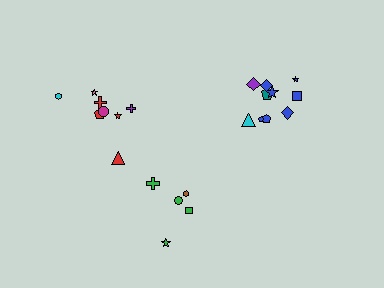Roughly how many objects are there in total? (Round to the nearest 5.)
Roughly 25 objects in total.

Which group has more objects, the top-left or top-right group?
The top-right group.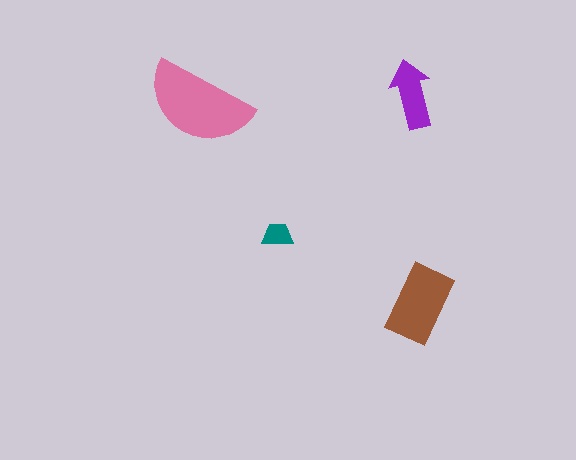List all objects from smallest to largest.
The teal trapezoid, the purple arrow, the brown rectangle, the pink semicircle.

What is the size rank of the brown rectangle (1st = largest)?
2nd.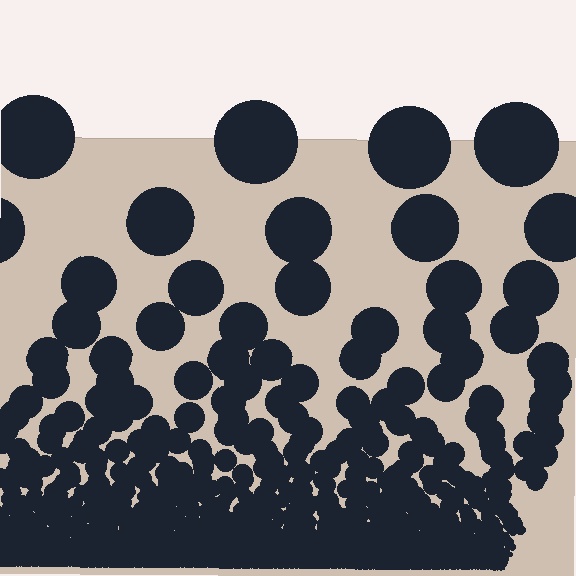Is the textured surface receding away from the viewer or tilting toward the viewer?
The surface appears to tilt toward the viewer. Texture elements get larger and sparser toward the top.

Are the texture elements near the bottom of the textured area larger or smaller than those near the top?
Smaller. The gradient is inverted — elements near the bottom are smaller and denser.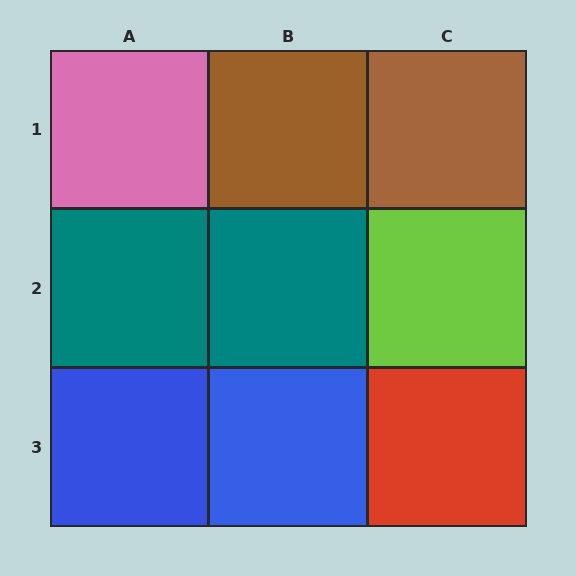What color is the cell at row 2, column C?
Lime.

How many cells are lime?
1 cell is lime.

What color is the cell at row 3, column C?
Red.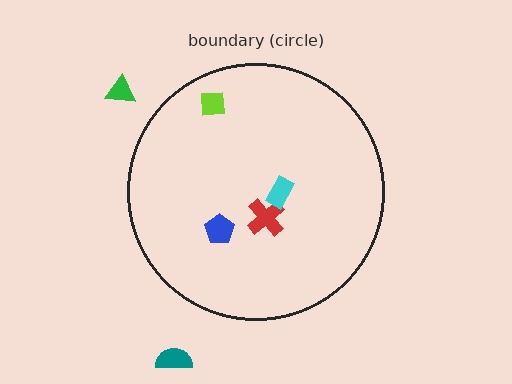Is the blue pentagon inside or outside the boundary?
Inside.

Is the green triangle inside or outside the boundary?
Outside.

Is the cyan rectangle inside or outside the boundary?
Inside.